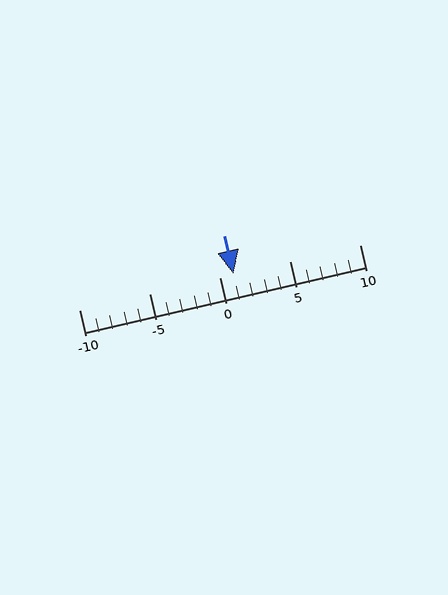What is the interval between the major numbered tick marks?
The major tick marks are spaced 5 units apart.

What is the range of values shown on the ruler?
The ruler shows values from -10 to 10.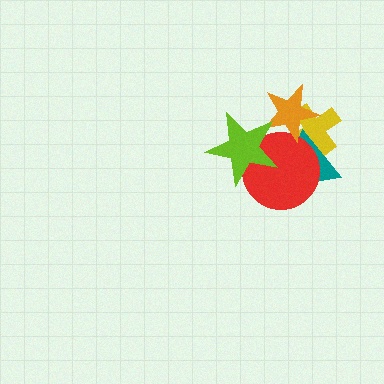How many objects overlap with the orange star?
4 objects overlap with the orange star.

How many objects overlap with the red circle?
4 objects overlap with the red circle.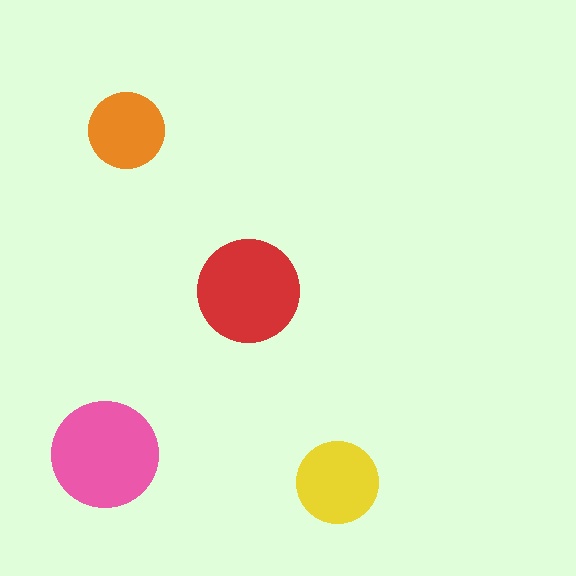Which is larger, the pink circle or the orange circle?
The pink one.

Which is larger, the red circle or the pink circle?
The pink one.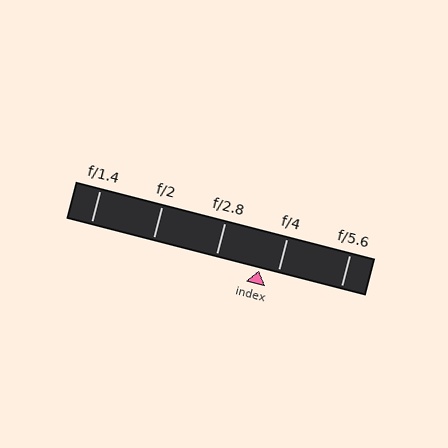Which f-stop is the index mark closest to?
The index mark is closest to f/4.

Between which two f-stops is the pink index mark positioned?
The index mark is between f/2.8 and f/4.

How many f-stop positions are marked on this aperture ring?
There are 5 f-stop positions marked.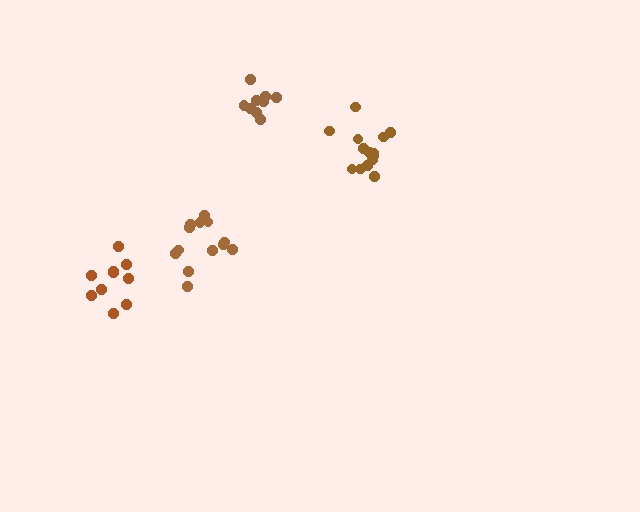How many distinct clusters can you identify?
There are 4 distinct clusters.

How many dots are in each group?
Group 1: 9 dots, Group 2: 13 dots, Group 3: 14 dots, Group 4: 10 dots (46 total).